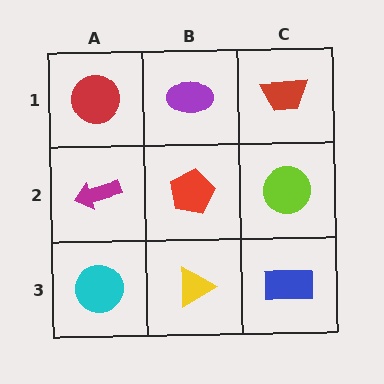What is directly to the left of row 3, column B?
A cyan circle.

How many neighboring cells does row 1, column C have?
2.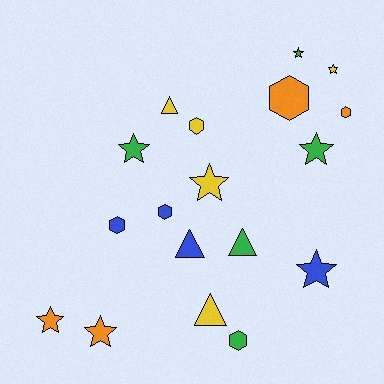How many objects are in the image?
There are 18 objects.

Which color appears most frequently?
Green, with 5 objects.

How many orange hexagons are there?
There are 2 orange hexagons.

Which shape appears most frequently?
Star, with 8 objects.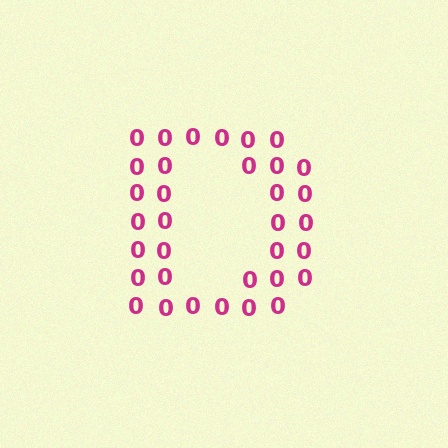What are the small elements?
The small elements are digit 0's.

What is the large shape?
The large shape is the letter D.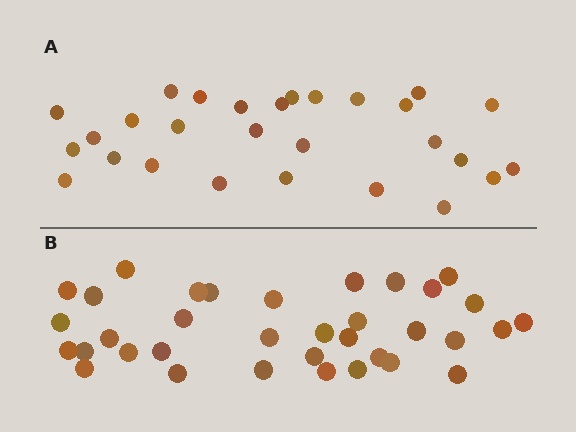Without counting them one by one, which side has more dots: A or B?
Region B (the bottom region) has more dots.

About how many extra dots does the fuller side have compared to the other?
Region B has roughly 8 or so more dots than region A.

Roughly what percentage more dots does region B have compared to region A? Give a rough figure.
About 25% more.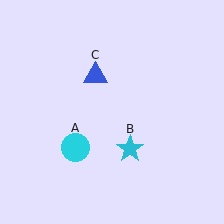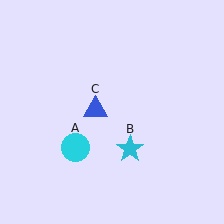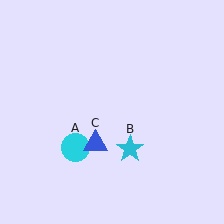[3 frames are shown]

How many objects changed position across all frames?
1 object changed position: blue triangle (object C).